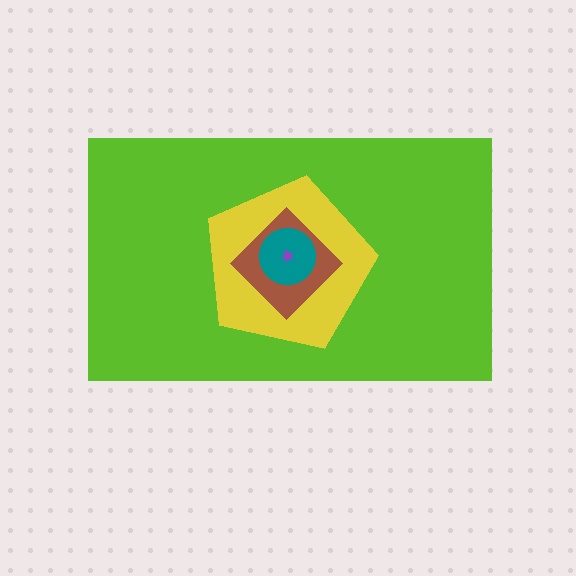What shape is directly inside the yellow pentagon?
The brown diamond.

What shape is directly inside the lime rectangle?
The yellow pentagon.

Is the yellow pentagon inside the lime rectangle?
Yes.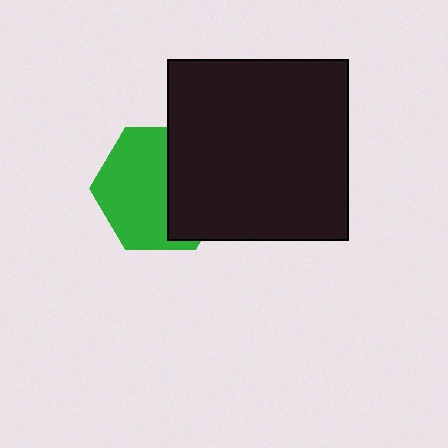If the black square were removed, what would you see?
You would see the complete green hexagon.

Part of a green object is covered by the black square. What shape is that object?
It is a hexagon.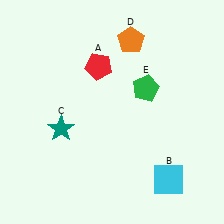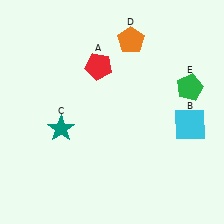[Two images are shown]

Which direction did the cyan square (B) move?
The cyan square (B) moved up.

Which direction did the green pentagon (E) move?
The green pentagon (E) moved right.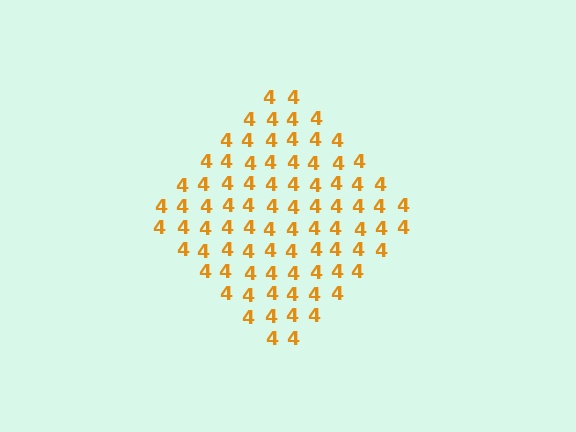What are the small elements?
The small elements are digit 4's.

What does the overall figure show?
The overall figure shows a diamond.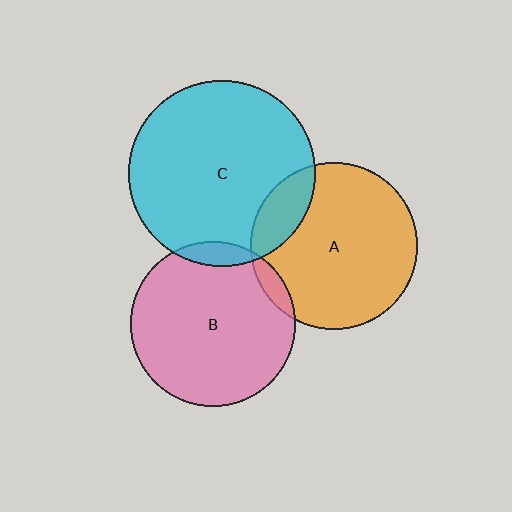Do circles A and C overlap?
Yes.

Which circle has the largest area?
Circle C (cyan).